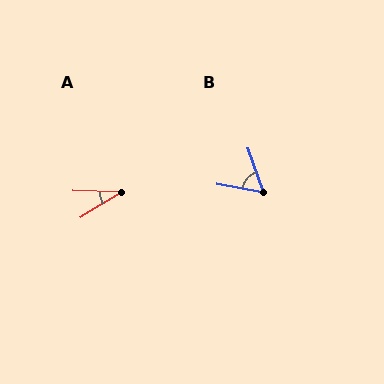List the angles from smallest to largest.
A (32°), B (60°).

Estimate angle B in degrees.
Approximately 60 degrees.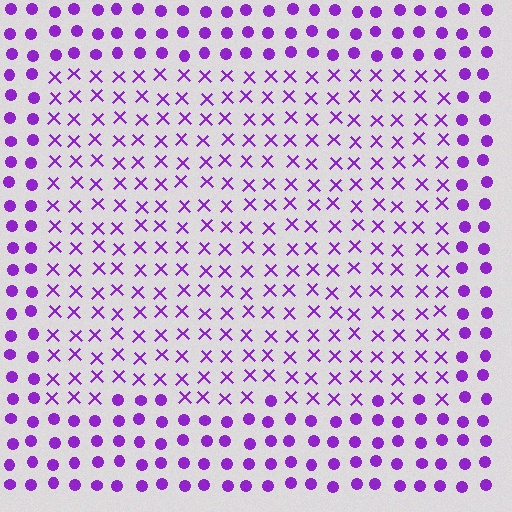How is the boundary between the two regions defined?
The boundary is defined by a change in element shape: X marks inside vs. circles outside. All elements share the same color and spacing.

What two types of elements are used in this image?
The image uses X marks inside the rectangle region and circles outside it.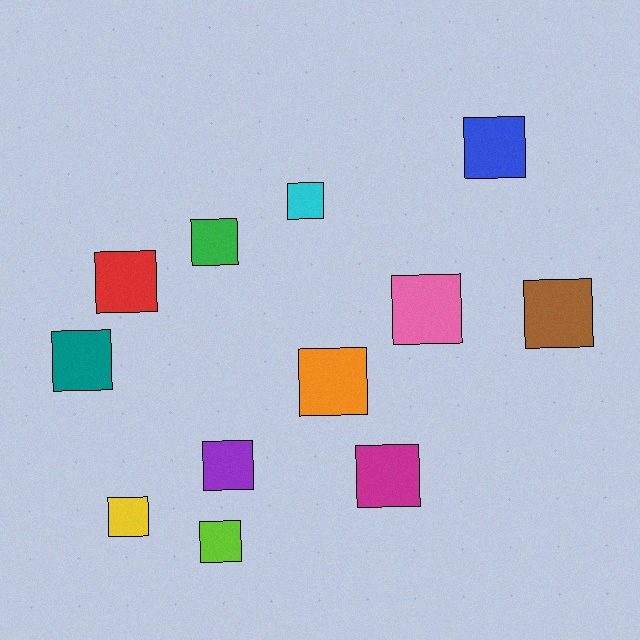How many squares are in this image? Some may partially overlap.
There are 12 squares.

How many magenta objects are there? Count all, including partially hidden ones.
There is 1 magenta object.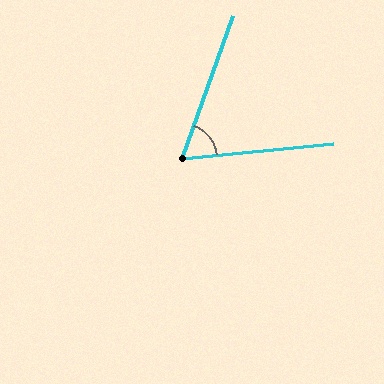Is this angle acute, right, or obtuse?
It is acute.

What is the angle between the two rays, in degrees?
Approximately 65 degrees.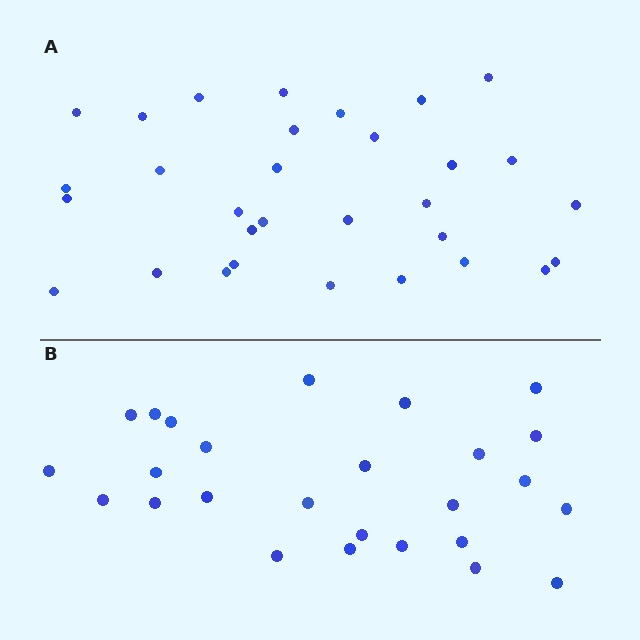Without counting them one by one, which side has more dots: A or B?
Region A (the top region) has more dots.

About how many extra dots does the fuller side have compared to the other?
Region A has about 5 more dots than region B.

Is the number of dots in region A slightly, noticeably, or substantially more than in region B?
Region A has only slightly more — the two regions are fairly close. The ratio is roughly 1.2 to 1.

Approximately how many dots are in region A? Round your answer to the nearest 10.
About 30 dots. (The exact count is 31, which rounds to 30.)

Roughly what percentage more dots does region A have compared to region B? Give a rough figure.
About 20% more.